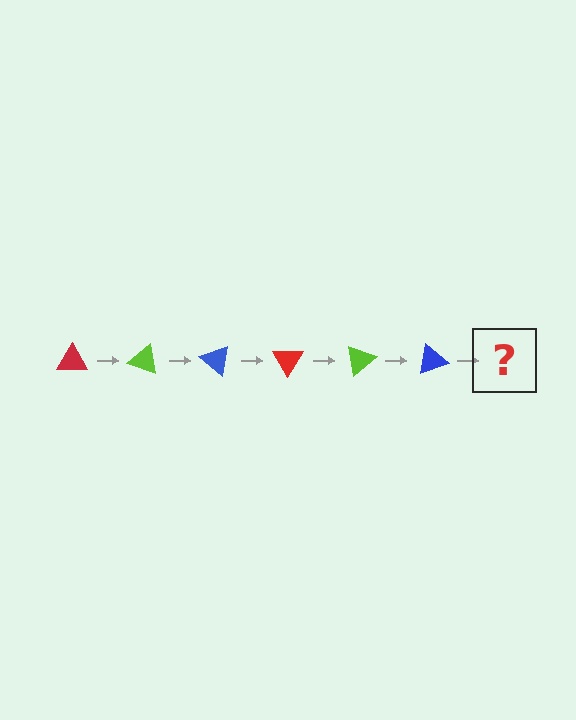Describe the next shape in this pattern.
It should be a red triangle, rotated 120 degrees from the start.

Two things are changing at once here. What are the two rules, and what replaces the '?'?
The two rules are that it rotates 20 degrees each step and the color cycles through red, lime, and blue. The '?' should be a red triangle, rotated 120 degrees from the start.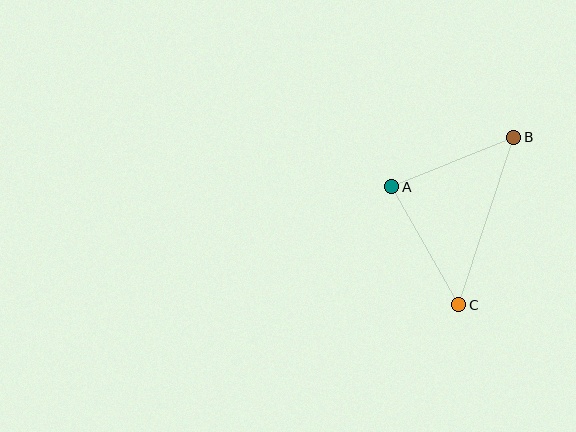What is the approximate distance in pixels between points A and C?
The distance between A and C is approximately 136 pixels.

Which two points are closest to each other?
Points A and B are closest to each other.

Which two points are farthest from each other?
Points B and C are farthest from each other.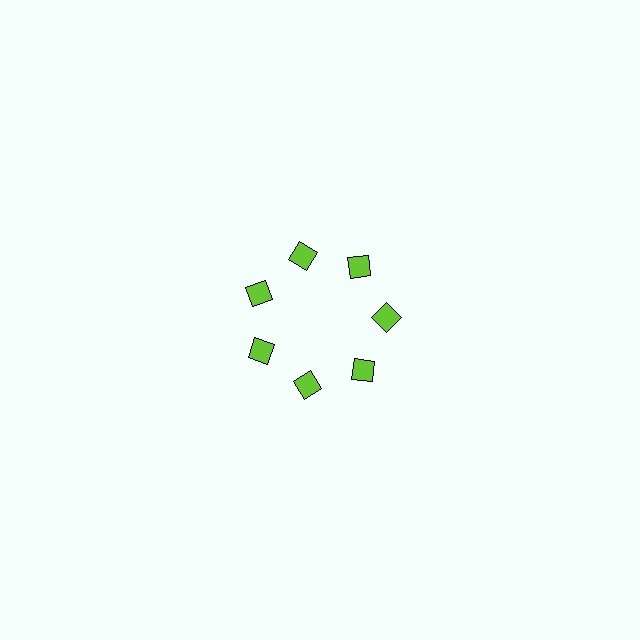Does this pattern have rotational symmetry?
Yes, this pattern has 7-fold rotational symmetry. It looks the same after rotating 51 degrees around the center.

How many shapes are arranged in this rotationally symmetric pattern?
There are 7 shapes, arranged in 7 groups of 1.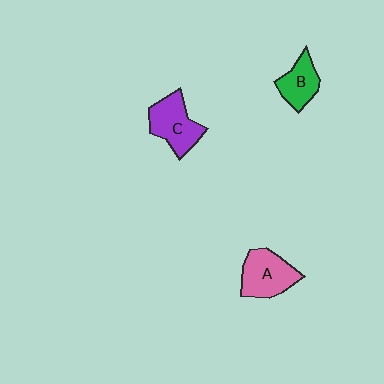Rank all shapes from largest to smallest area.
From largest to smallest: A (pink), C (purple), B (green).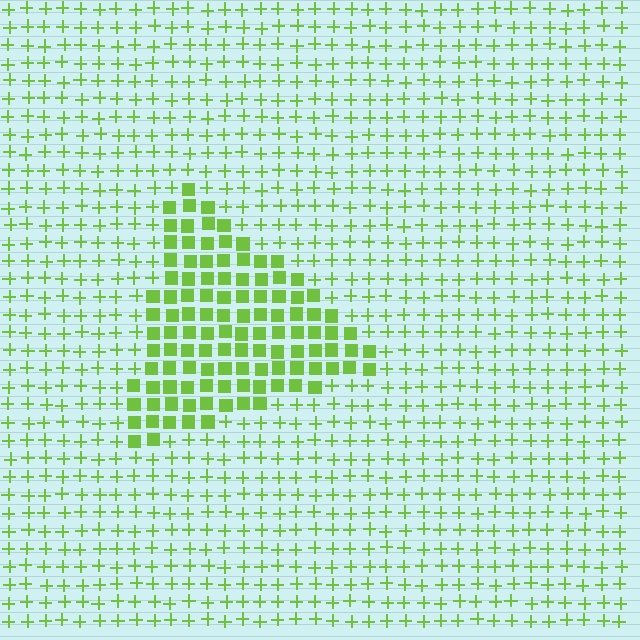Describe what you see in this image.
The image is filled with small lime elements arranged in a uniform grid. A triangle-shaped region contains squares, while the surrounding area contains plus signs. The boundary is defined purely by the change in element shape.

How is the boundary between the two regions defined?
The boundary is defined by a change in element shape: squares inside vs. plus signs outside. All elements share the same color and spacing.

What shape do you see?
I see a triangle.